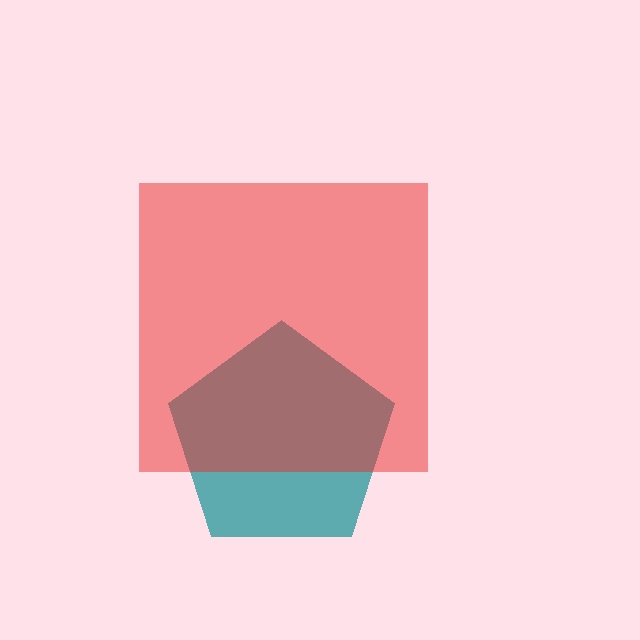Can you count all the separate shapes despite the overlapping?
Yes, there are 2 separate shapes.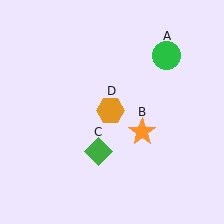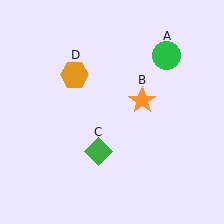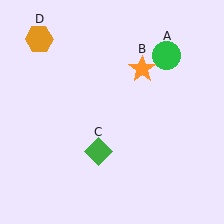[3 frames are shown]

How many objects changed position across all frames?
2 objects changed position: orange star (object B), orange hexagon (object D).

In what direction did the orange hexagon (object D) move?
The orange hexagon (object D) moved up and to the left.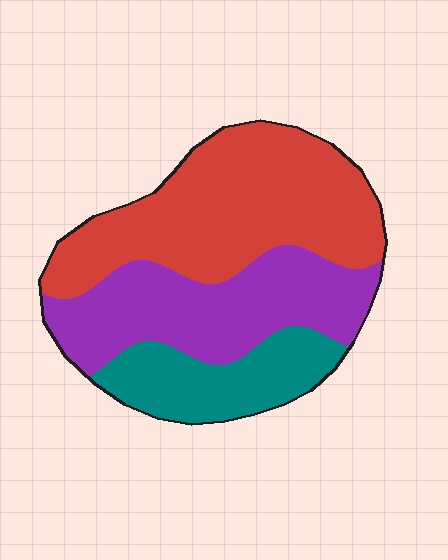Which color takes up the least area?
Teal, at roughly 20%.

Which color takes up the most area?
Red, at roughly 45%.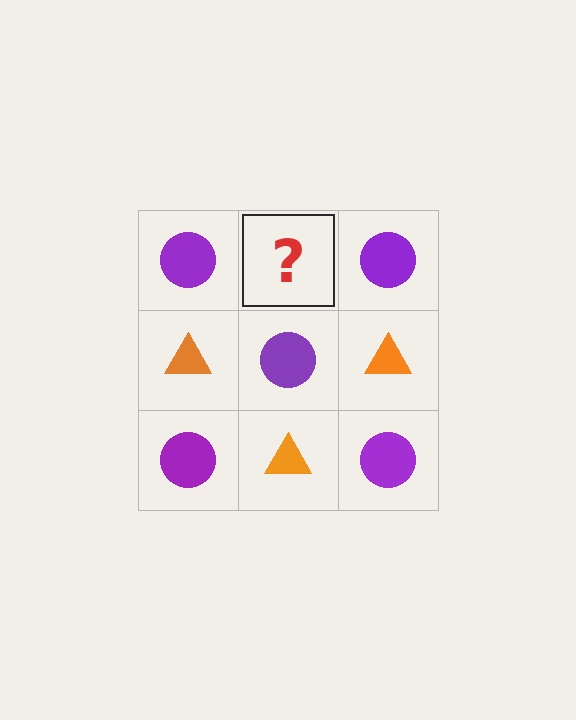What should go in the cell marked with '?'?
The missing cell should contain an orange triangle.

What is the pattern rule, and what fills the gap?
The rule is that it alternates purple circle and orange triangle in a checkerboard pattern. The gap should be filled with an orange triangle.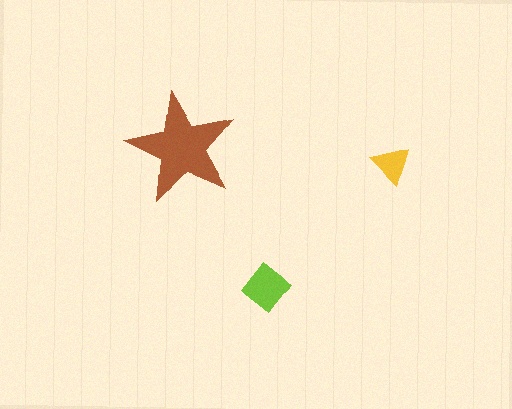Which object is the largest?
The brown star.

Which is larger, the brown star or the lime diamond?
The brown star.